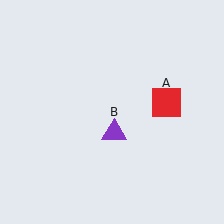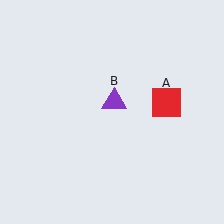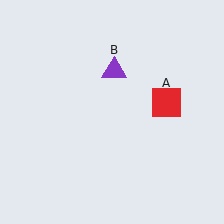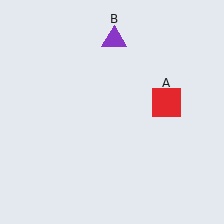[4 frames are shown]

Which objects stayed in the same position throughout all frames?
Red square (object A) remained stationary.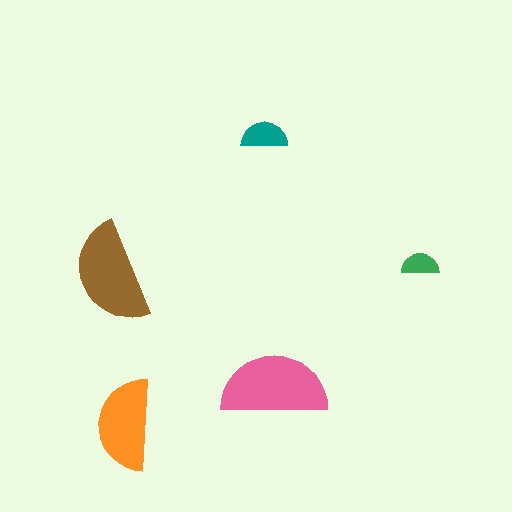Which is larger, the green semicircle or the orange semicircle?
The orange one.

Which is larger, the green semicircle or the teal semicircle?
The teal one.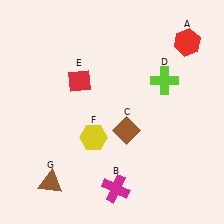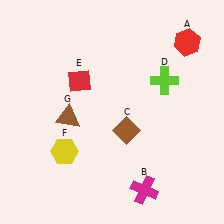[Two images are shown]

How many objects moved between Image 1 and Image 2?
3 objects moved between the two images.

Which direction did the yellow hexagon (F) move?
The yellow hexagon (F) moved left.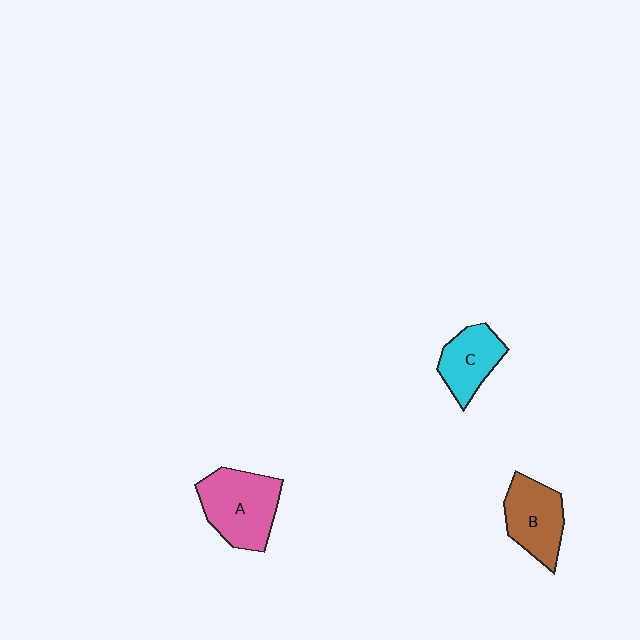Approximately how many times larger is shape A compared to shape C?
Approximately 1.5 times.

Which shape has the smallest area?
Shape C (cyan).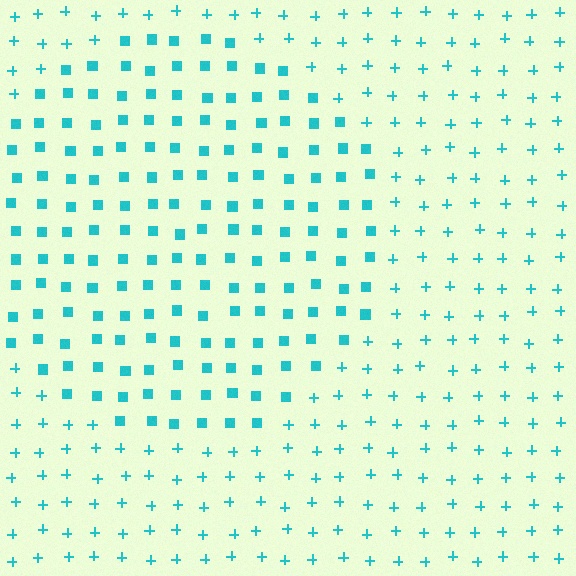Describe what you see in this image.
The image is filled with small cyan elements arranged in a uniform grid. A circle-shaped region contains squares, while the surrounding area contains plus signs. The boundary is defined purely by the change in element shape.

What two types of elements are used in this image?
The image uses squares inside the circle region and plus signs outside it.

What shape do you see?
I see a circle.